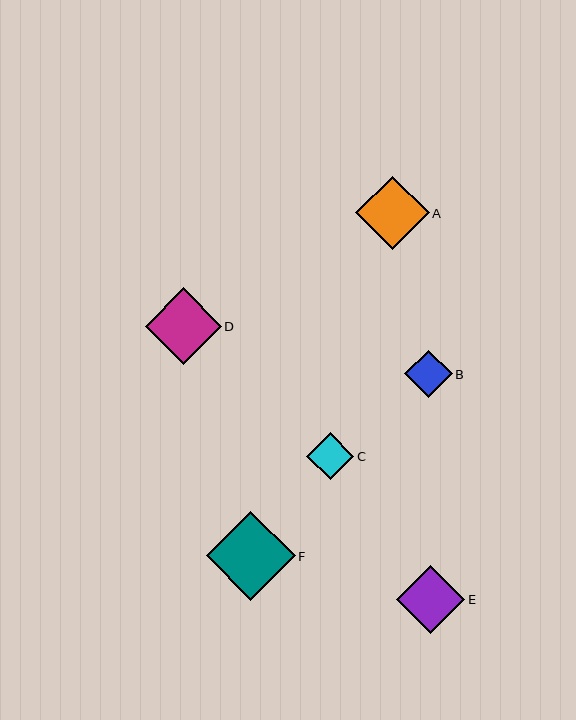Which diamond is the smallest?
Diamond C is the smallest with a size of approximately 47 pixels.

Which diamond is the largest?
Diamond F is the largest with a size of approximately 89 pixels.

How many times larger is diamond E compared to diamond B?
Diamond E is approximately 1.4 times the size of diamond B.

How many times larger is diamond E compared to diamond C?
Diamond E is approximately 1.5 times the size of diamond C.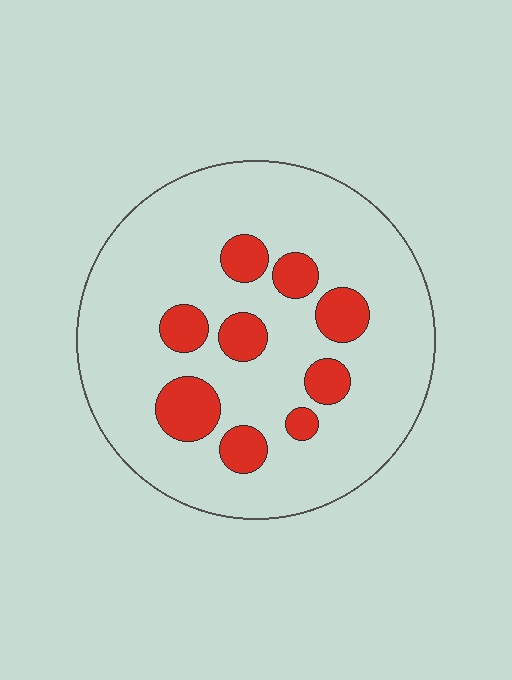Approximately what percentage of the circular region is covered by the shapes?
Approximately 20%.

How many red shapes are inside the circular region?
9.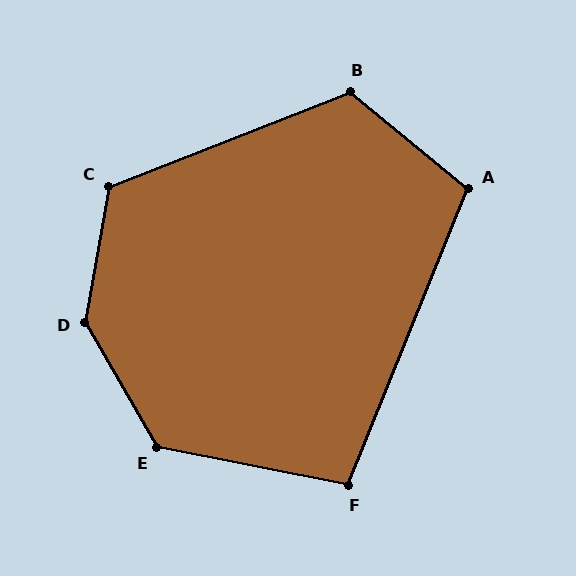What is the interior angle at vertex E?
Approximately 131 degrees (obtuse).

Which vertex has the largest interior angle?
D, at approximately 140 degrees.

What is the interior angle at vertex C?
Approximately 121 degrees (obtuse).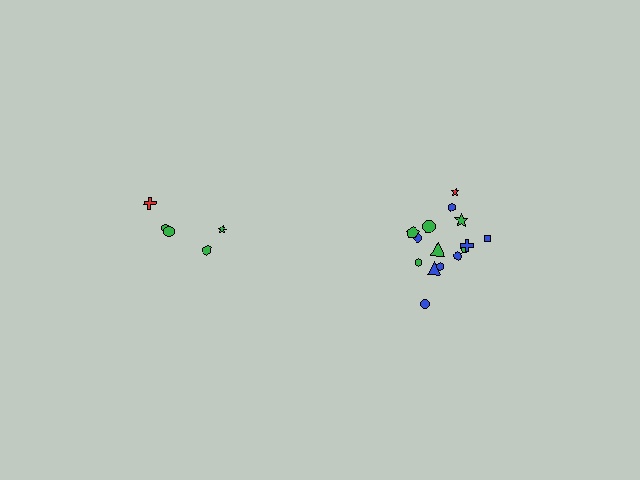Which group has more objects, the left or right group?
The right group.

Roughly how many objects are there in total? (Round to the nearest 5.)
Roughly 20 objects in total.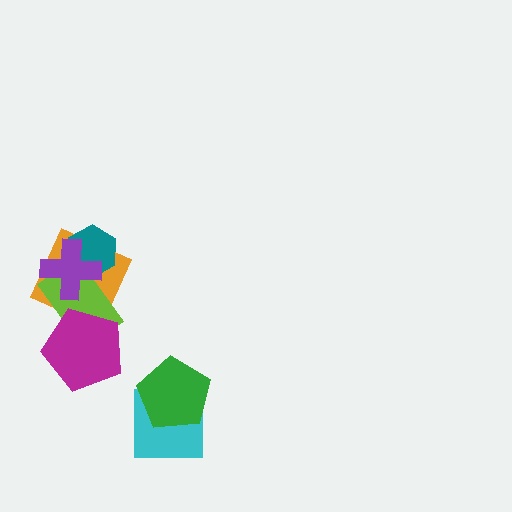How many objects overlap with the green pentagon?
1 object overlaps with the green pentagon.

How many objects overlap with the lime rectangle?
4 objects overlap with the lime rectangle.